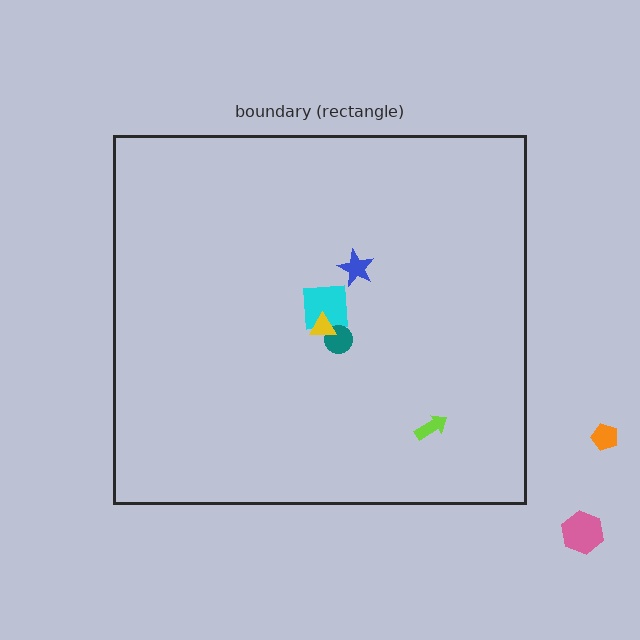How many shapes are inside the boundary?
5 inside, 2 outside.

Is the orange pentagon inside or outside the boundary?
Outside.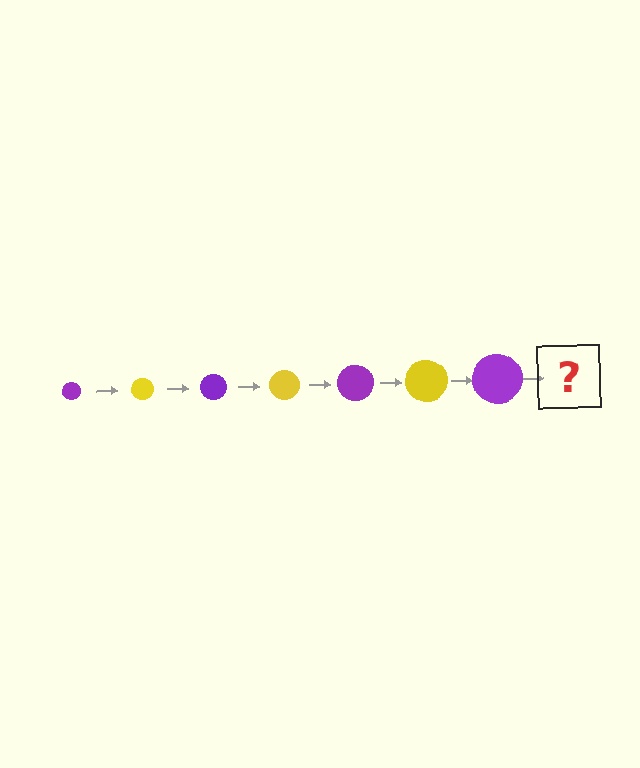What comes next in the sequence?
The next element should be a yellow circle, larger than the previous one.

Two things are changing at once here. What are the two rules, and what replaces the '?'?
The two rules are that the circle grows larger each step and the color cycles through purple and yellow. The '?' should be a yellow circle, larger than the previous one.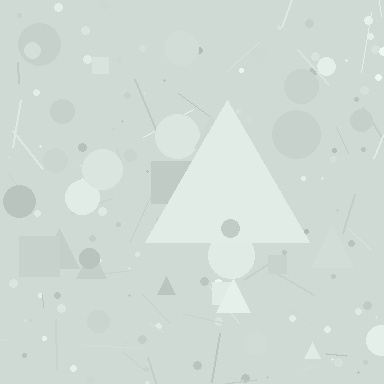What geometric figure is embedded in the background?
A triangle is embedded in the background.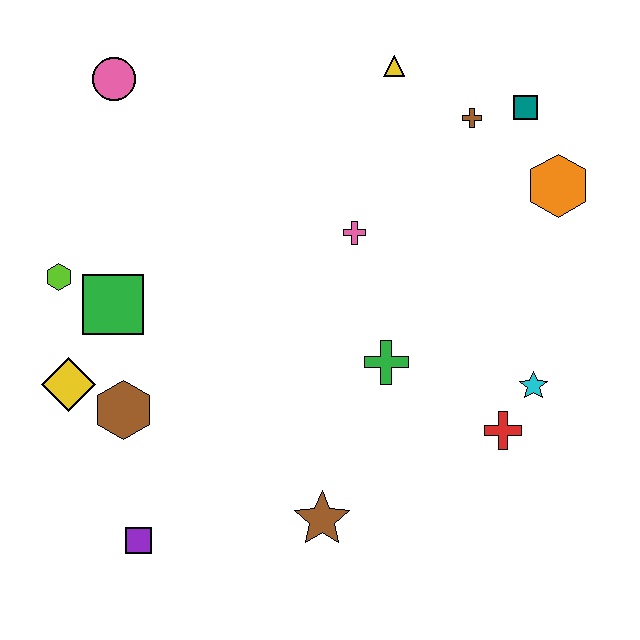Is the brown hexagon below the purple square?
No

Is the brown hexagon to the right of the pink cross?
No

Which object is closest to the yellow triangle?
The brown cross is closest to the yellow triangle.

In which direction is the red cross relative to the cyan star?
The red cross is below the cyan star.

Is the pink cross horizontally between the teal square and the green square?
Yes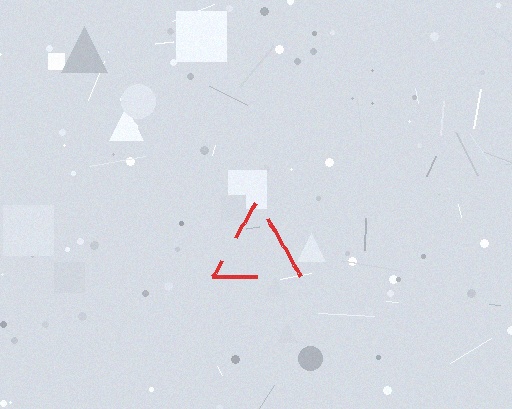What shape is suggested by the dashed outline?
The dashed outline suggests a triangle.